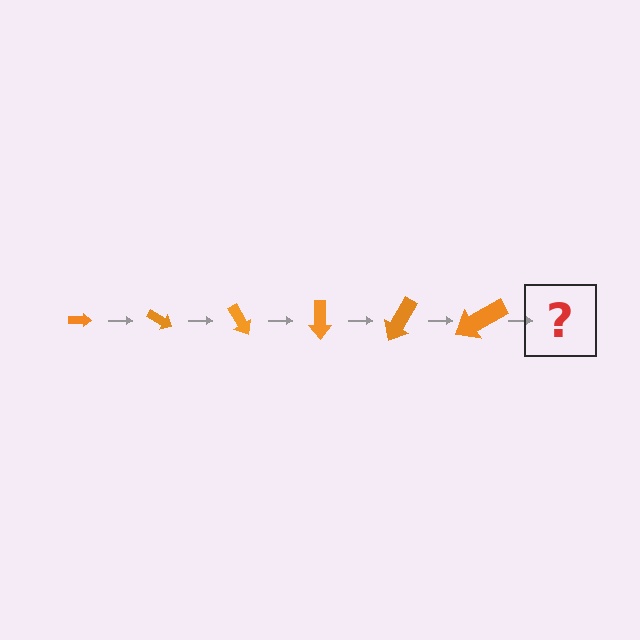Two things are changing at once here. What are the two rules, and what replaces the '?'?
The two rules are that the arrow grows larger each step and it rotates 30 degrees each step. The '?' should be an arrow, larger than the previous one and rotated 180 degrees from the start.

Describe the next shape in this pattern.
It should be an arrow, larger than the previous one and rotated 180 degrees from the start.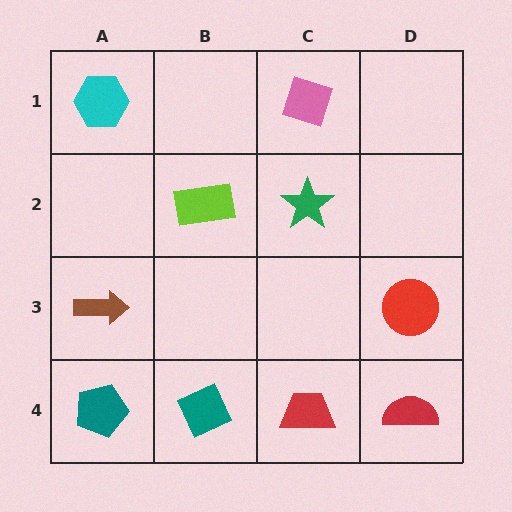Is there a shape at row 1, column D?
No, that cell is empty.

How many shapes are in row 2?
2 shapes.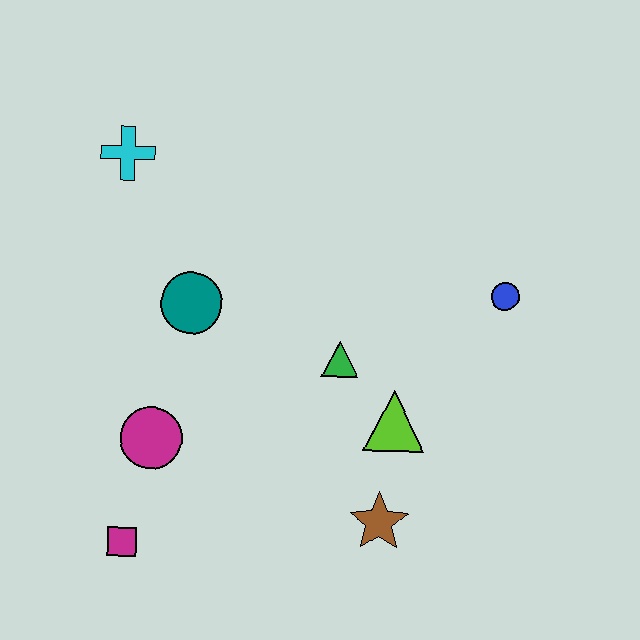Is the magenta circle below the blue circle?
Yes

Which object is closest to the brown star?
The lime triangle is closest to the brown star.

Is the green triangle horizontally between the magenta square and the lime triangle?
Yes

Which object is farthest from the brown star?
The cyan cross is farthest from the brown star.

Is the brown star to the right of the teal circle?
Yes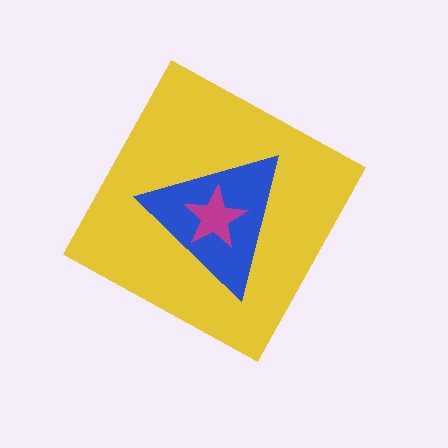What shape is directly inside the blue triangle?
The magenta star.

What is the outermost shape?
The yellow diamond.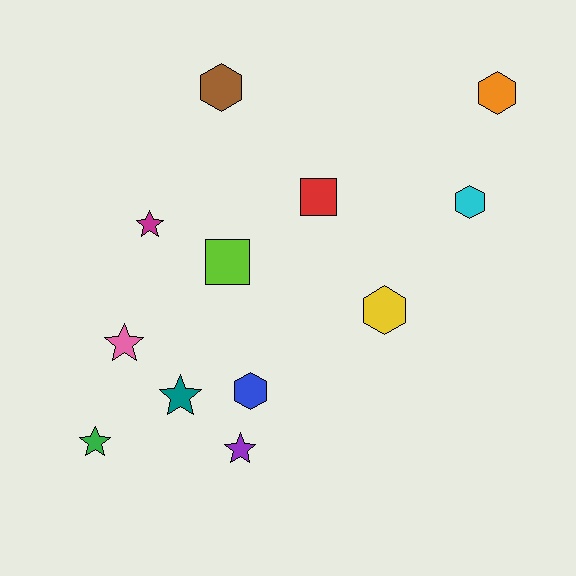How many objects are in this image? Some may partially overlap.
There are 12 objects.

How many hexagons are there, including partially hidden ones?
There are 5 hexagons.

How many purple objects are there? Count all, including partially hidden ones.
There is 1 purple object.